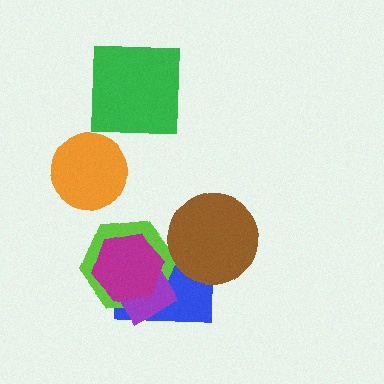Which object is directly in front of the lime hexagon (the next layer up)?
The purple diamond is directly in front of the lime hexagon.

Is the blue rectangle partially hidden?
Yes, it is partially covered by another shape.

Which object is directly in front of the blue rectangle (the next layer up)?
The lime hexagon is directly in front of the blue rectangle.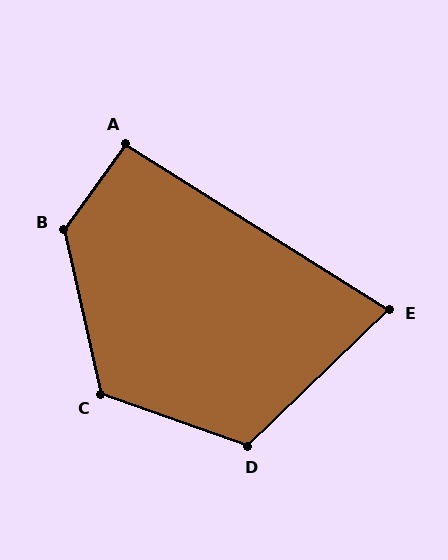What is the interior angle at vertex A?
Approximately 94 degrees (approximately right).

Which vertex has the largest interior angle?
B, at approximately 131 degrees.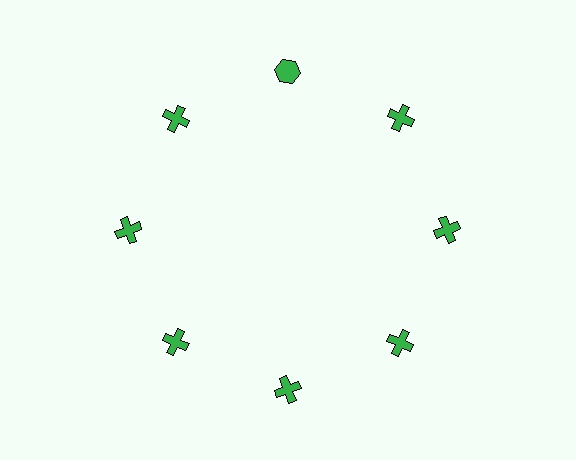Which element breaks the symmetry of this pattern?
The green hexagon at roughly the 12 o'clock position breaks the symmetry. All other shapes are green crosses.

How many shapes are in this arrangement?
There are 8 shapes arranged in a ring pattern.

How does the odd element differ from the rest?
It has a different shape: hexagon instead of cross.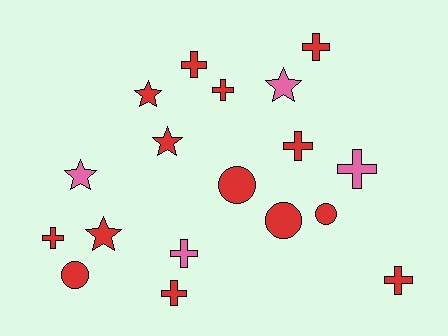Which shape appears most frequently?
Cross, with 9 objects.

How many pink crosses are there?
There are 2 pink crosses.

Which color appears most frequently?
Red, with 14 objects.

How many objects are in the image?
There are 18 objects.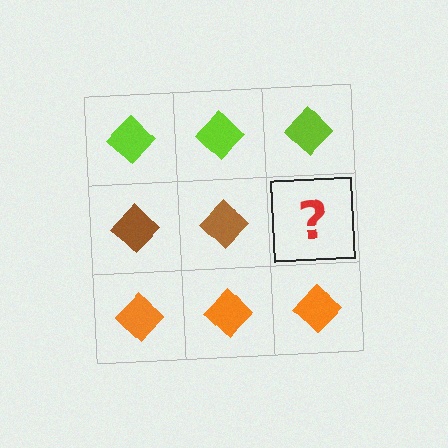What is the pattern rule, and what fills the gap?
The rule is that each row has a consistent color. The gap should be filled with a brown diamond.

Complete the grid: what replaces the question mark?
The question mark should be replaced with a brown diamond.